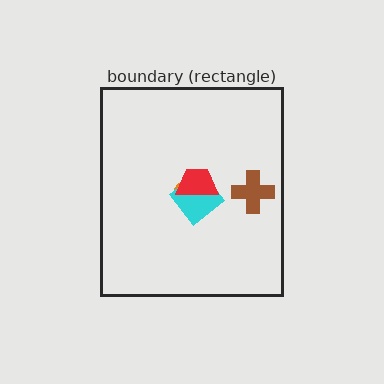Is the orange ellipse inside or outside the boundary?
Inside.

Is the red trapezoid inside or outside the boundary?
Inside.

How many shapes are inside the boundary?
4 inside, 0 outside.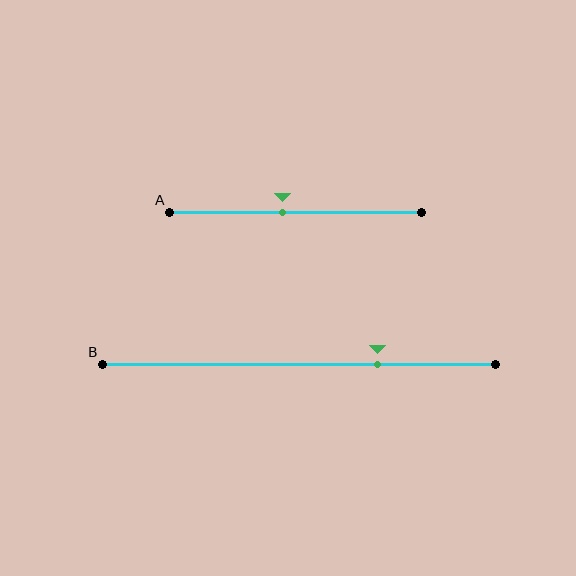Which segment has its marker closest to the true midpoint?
Segment A has its marker closest to the true midpoint.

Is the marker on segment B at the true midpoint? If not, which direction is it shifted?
No, the marker on segment B is shifted to the right by about 20% of the segment length.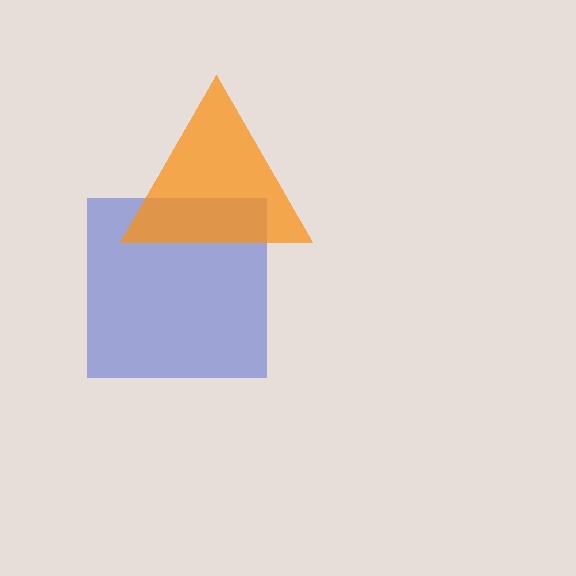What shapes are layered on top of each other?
The layered shapes are: a blue square, an orange triangle.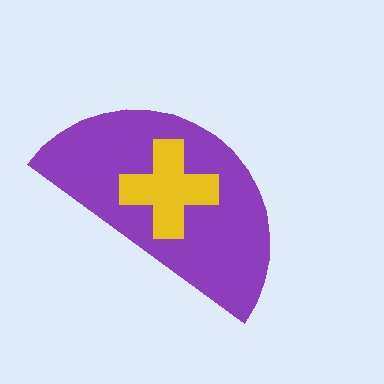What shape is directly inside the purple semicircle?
The yellow cross.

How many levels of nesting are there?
2.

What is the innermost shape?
The yellow cross.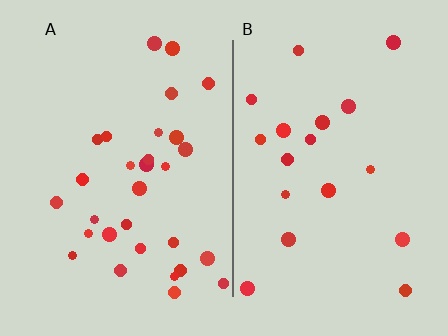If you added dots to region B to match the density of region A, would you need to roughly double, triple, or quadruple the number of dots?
Approximately double.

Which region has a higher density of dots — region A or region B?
A (the left).